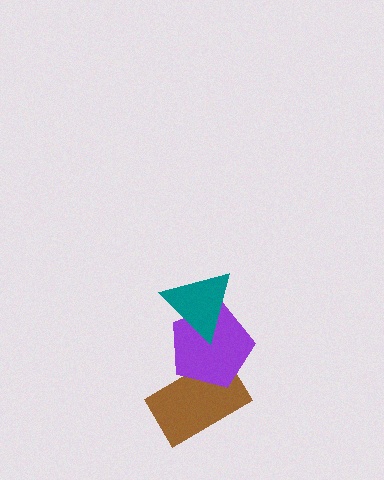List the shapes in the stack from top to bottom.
From top to bottom: the teal triangle, the purple pentagon, the brown rectangle.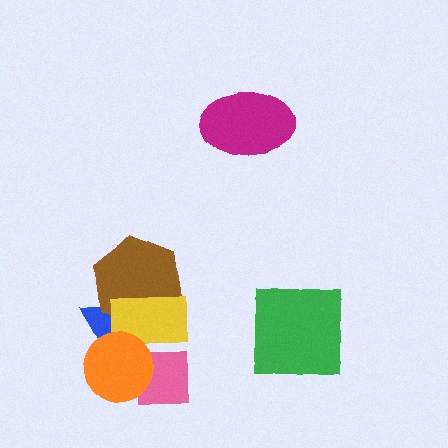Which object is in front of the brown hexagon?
The yellow rectangle is in front of the brown hexagon.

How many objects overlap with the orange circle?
3 objects overlap with the orange circle.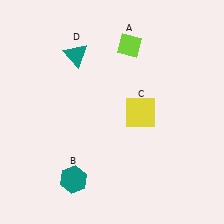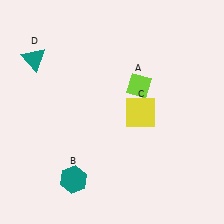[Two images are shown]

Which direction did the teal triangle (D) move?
The teal triangle (D) moved left.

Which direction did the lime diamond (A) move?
The lime diamond (A) moved down.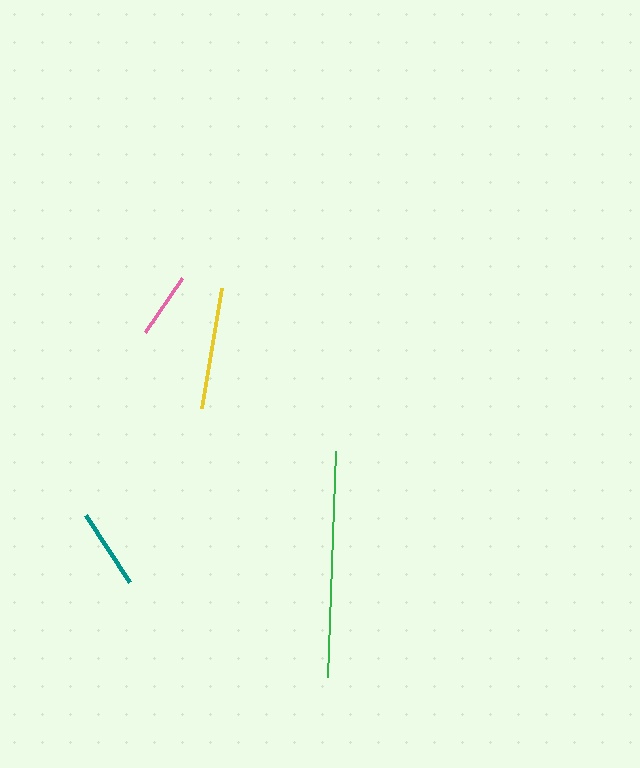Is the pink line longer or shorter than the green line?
The green line is longer than the pink line.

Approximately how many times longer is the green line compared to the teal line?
The green line is approximately 2.8 times the length of the teal line.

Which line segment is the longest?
The green line is the longest at approximately 226 pixels.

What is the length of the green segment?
The green segment is approximately 226 pixels long.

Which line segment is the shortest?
The pink line is the shortest at approximately 65 pixels.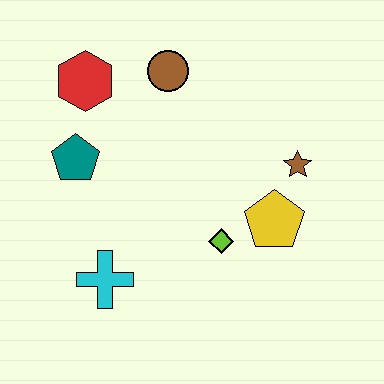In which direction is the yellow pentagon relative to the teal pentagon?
The yellow pentagon is to the right of the teal pentagon.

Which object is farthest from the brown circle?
The cyan cross is farthest from the brown circle.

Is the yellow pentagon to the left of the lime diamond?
No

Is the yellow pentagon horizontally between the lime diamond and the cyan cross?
No